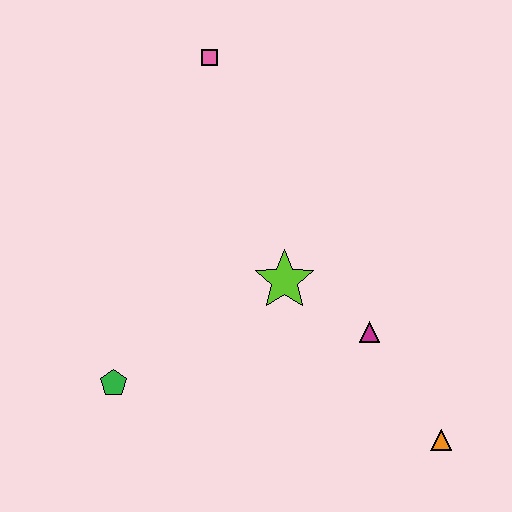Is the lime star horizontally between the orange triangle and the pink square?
Yes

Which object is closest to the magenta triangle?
The lime star is closest to the magenta triangle.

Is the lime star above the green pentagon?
Yes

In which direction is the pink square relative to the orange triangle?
The pink square is above the orange triangle.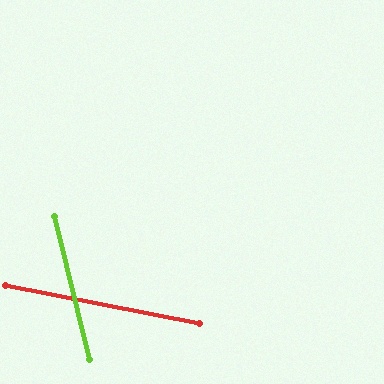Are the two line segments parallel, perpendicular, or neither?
Neither parallel nor perpendicular — they differ by about 65°.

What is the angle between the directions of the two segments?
Approximately 65 degrees.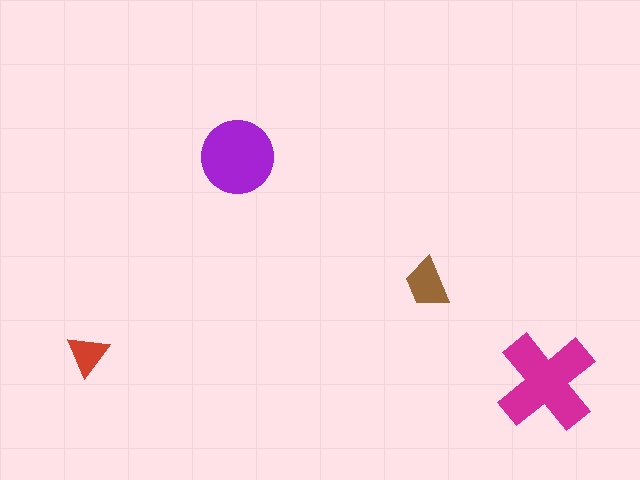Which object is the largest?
The magenta cross.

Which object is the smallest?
The red triangle.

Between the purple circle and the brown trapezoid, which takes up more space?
The purple circle.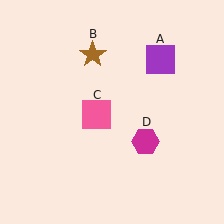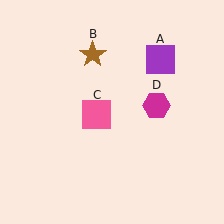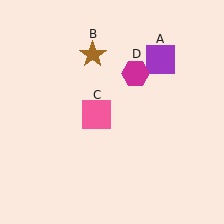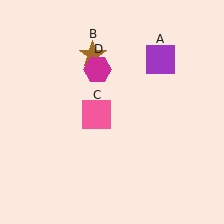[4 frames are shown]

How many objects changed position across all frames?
1 object changed position: magenta hexagon (object D).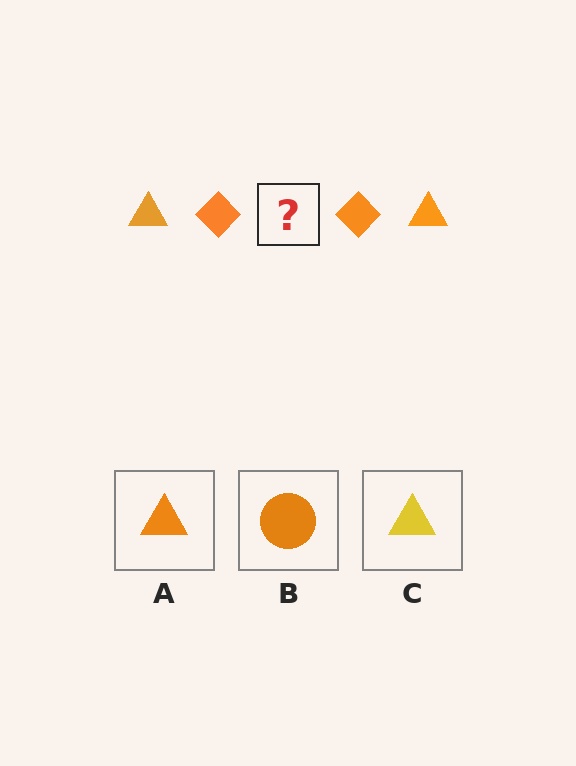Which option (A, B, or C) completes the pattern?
A.